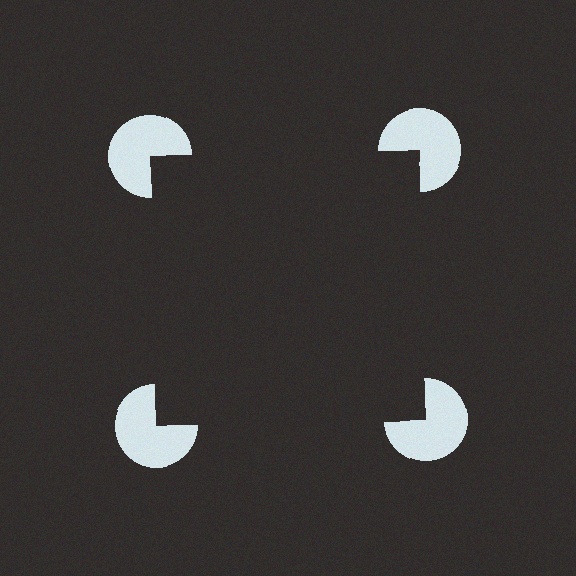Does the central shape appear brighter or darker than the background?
It typically appears slightly darker than the background, even though no actual brightness change is drawn.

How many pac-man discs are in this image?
There are 4 — one at each vertex of the illusory square.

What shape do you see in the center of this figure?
An illusory square — its edges are inferred from the aligned wedge cuts in the pac-man discs, not physically drawn.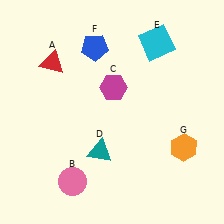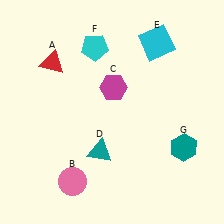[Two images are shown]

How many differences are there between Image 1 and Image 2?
There are 2 differences between the two images.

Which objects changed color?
F changed from blue to cyan. G changed from orange to teal.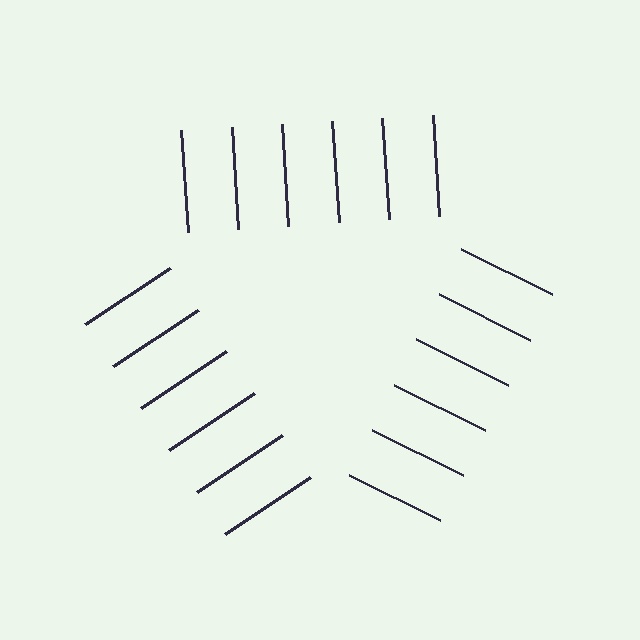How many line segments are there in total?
18 — 6 along each of the 3 edges.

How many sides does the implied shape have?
3 sides — the line-ends trace a triangle.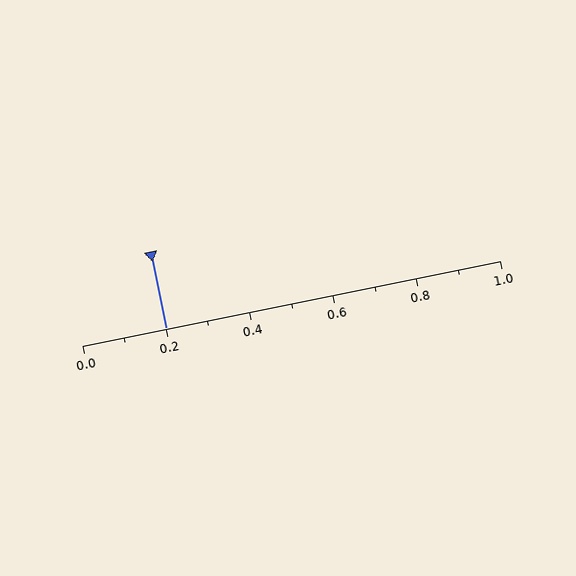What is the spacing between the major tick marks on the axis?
The major ticks are spaced 0.2 apart.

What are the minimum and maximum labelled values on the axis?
The axis runs from 0.0 to 1.0.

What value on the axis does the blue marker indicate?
The marker indicates approximately 0.2.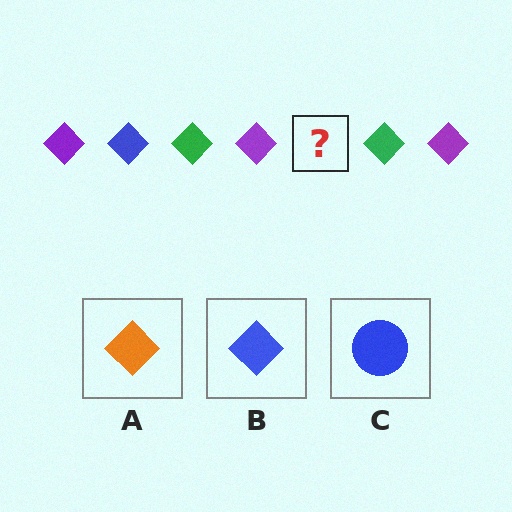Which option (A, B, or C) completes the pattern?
B.